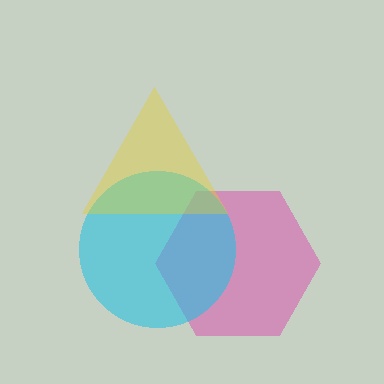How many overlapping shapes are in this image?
There are 3 overlapping shapes in the image.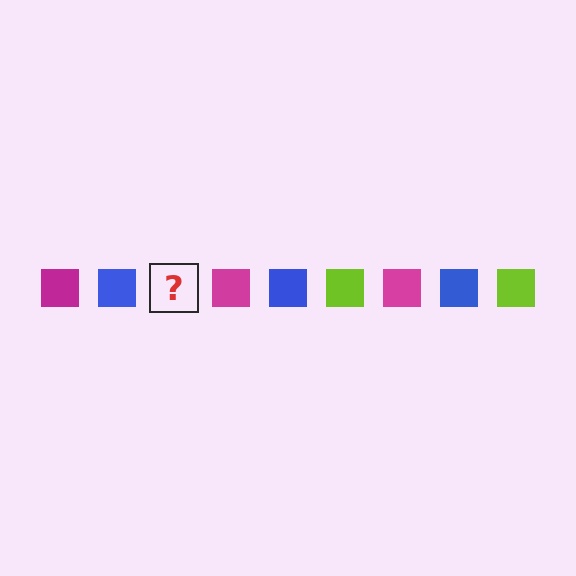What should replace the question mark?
The question mark should be replaced with a lime square.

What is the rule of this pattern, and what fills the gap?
The rule is that the pattern cycles through magenta, blue, lime squares. The gap should be filled with a lime square.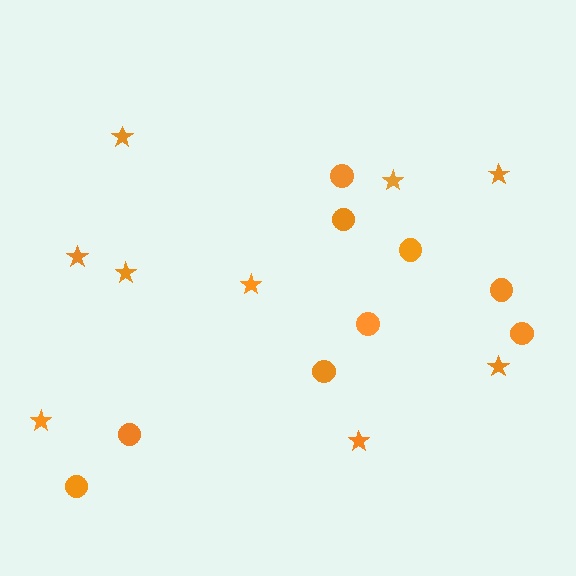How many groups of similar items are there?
There are 2 groups: one group of circles (9) and one group of stars (9).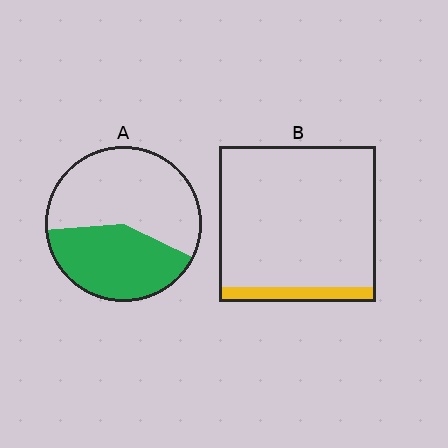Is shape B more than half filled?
No.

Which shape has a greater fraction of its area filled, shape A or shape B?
Shape A.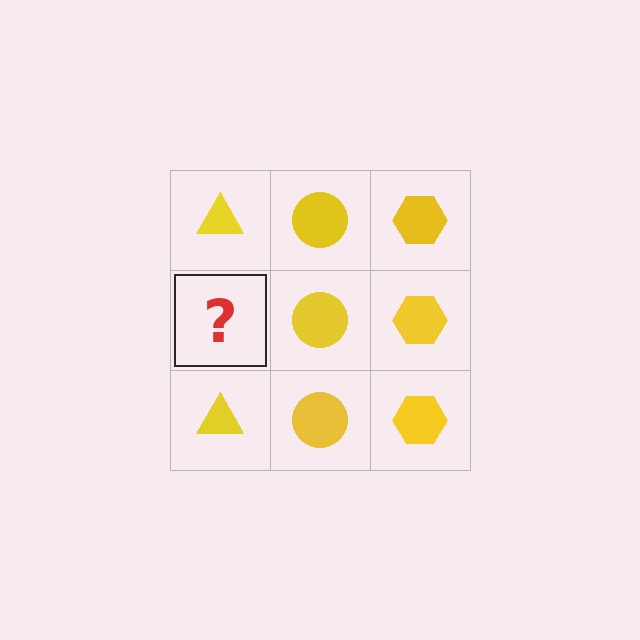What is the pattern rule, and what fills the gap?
The rule is that each column has a consistent shape. The gap should be filled with a yellow triangle.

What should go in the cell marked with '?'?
The missing cell should contain a yellow triangle.